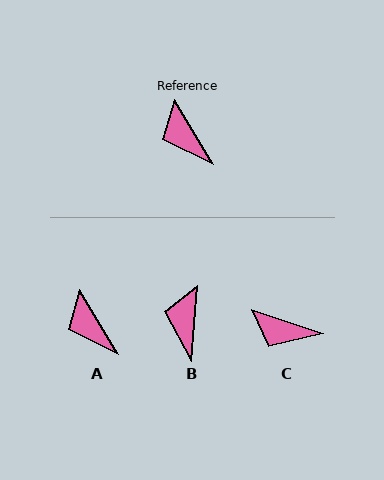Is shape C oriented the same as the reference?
No, it is off by about 40 degrees.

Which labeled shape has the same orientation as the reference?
A.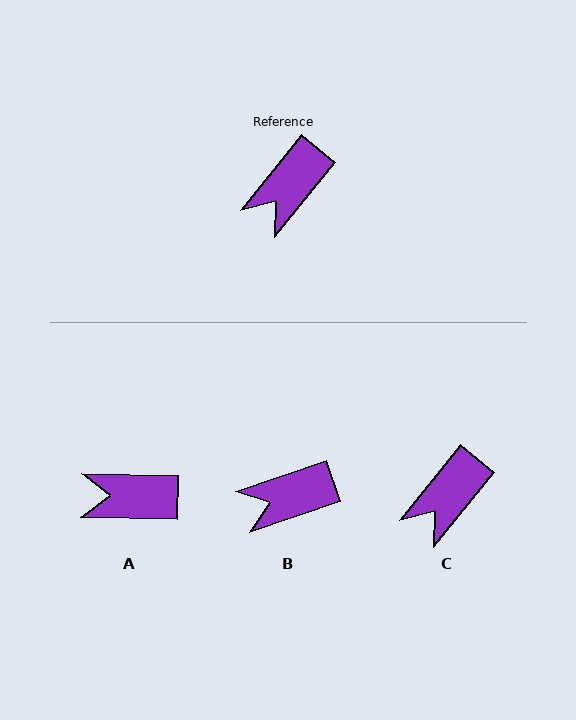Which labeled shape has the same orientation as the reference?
C.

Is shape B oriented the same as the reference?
No, it is off by about 32 degrees.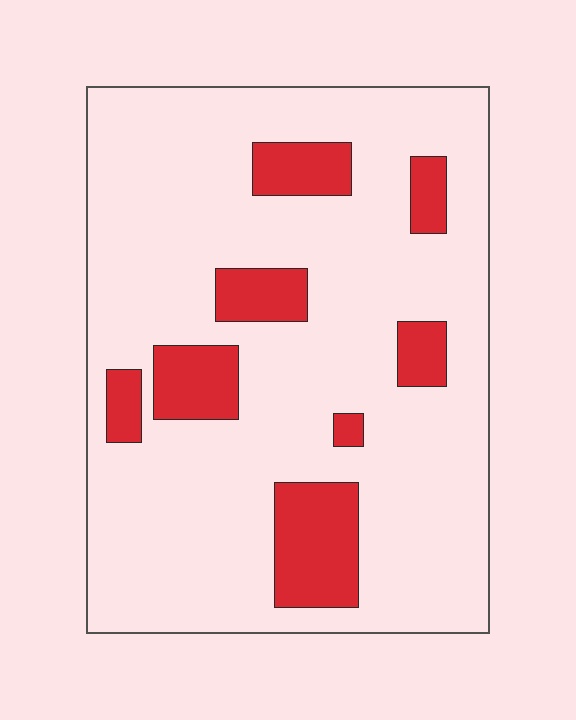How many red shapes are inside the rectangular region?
8.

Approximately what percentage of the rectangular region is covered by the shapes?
Approximately 15%.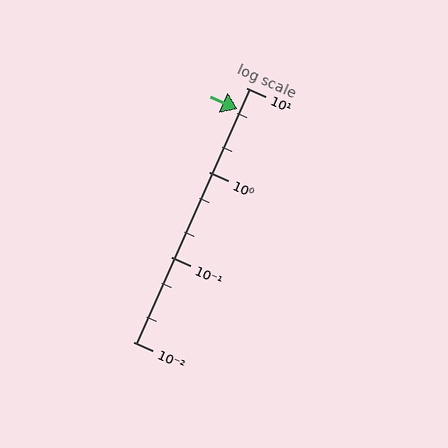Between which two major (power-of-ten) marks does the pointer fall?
The pointer is between 1 and 10.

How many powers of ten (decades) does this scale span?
The scale spans 3 decades, from 0.01 to 10.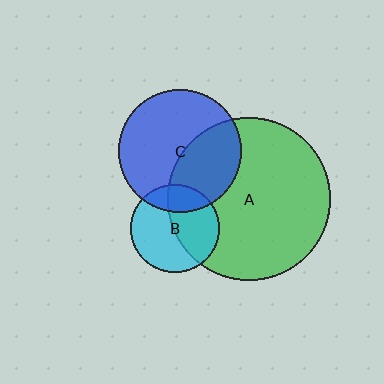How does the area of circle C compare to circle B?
Approximately 1.9 times.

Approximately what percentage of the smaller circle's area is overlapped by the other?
Approximately 20%.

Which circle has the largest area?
Circle A (green).